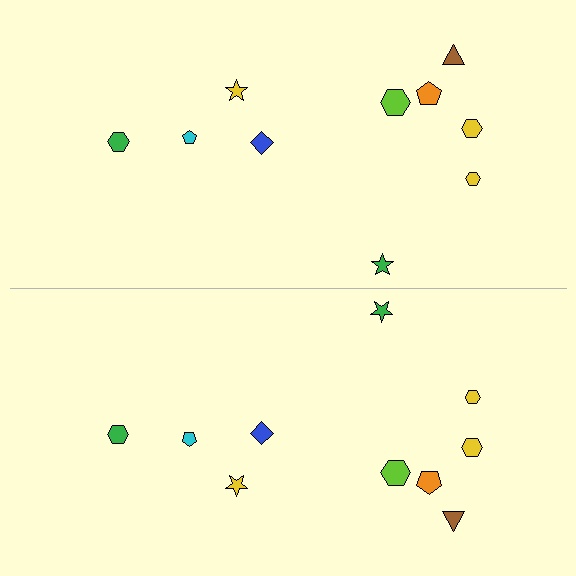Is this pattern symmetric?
Yes, this pattern has bilateral (reflection) symmetry.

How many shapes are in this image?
There are 20 shapes in this image.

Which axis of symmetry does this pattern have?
The pattern has a horizontal axis of symmetry running through the center of the image.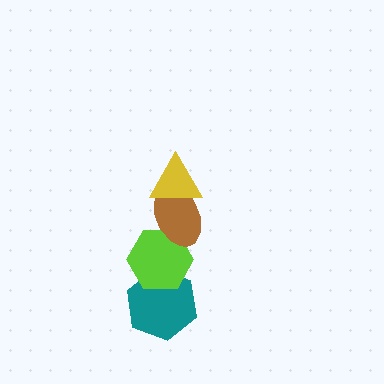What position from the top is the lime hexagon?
The lime hexagon is 3rd from the top.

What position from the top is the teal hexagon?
The teal hexagon is 4th from the top.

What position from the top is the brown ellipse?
The brown ellipse is 2nd from the top.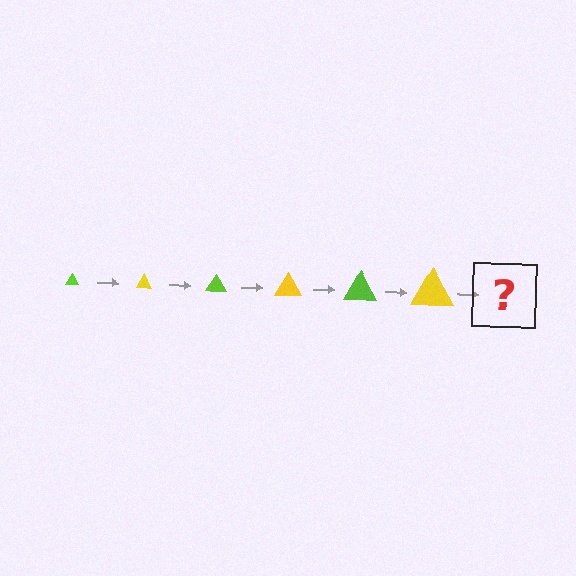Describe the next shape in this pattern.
It should be a lime triangle, larger than the previous one.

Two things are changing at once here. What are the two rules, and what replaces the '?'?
The two rules are that the triangle grows larger each step and the color cycles through lime and yellow. The '?' should be a lime triangle, larger than the previous one.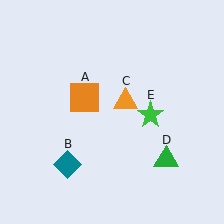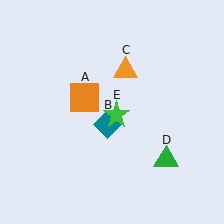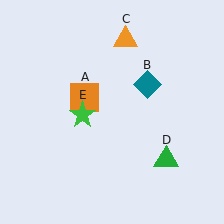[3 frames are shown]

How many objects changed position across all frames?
3 objects changed position: teal diamond (object B), orange triangle (object C), green star (object E).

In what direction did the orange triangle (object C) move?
The orange triangle (object C) moved up.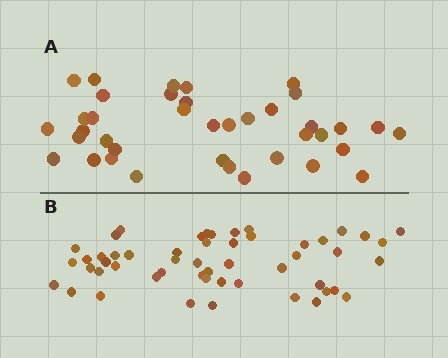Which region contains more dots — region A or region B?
Region B (the bottom region) has more dots.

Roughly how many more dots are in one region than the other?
Region B has approximately 15 more dots than region A.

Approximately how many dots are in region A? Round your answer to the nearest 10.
About 40 dots. (The exact count is 38, which rounds to 40.)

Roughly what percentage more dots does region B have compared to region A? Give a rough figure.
About 35% more.